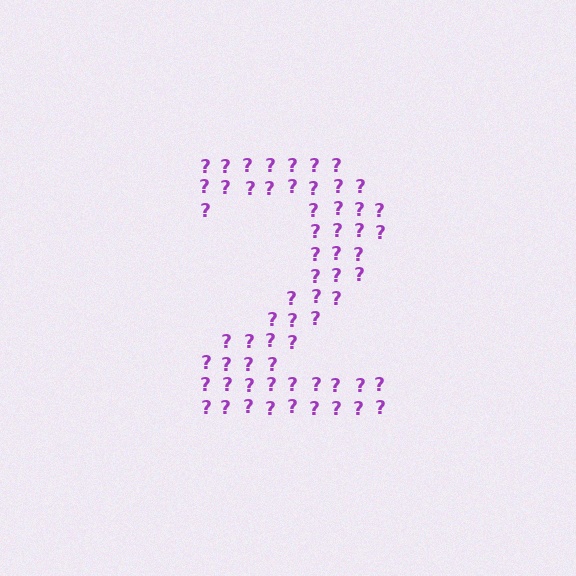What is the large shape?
The large shape is the digit 2.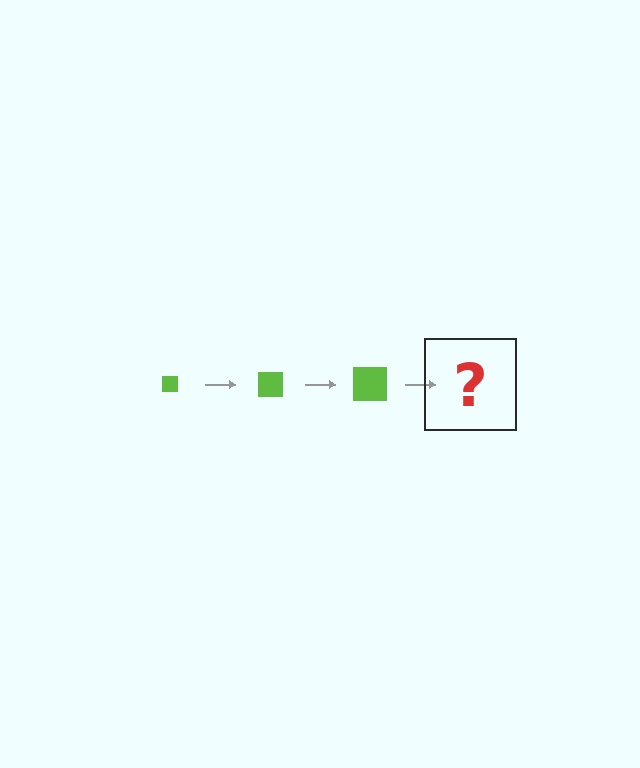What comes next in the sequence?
The next element should be a lime square, larger than the previous one.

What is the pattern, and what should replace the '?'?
The pattern is that the square gets progressively larger each step. The '?' should be a lime square, larger than the previous one.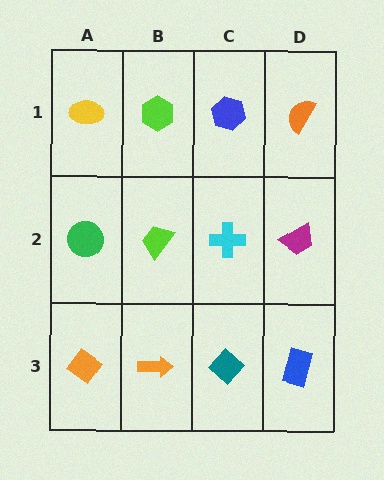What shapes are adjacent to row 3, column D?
A magenta trapezoid (row 2, column D), a teal diamond (row 3, column C).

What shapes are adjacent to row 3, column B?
A lime trapezoid (row 2, column B), an orange diamond (row 3, column A), a teal diamond (row 3, column C).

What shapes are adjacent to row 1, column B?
A lime trapezoid (row 2, column B), a yellow ellipse (row 1, column A), a blue hexagon (row 1, column C).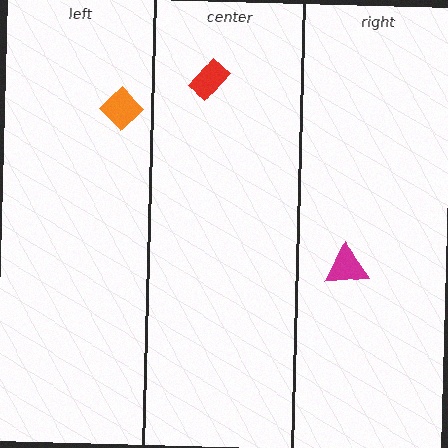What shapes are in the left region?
The orange diamond.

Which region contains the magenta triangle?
The right region.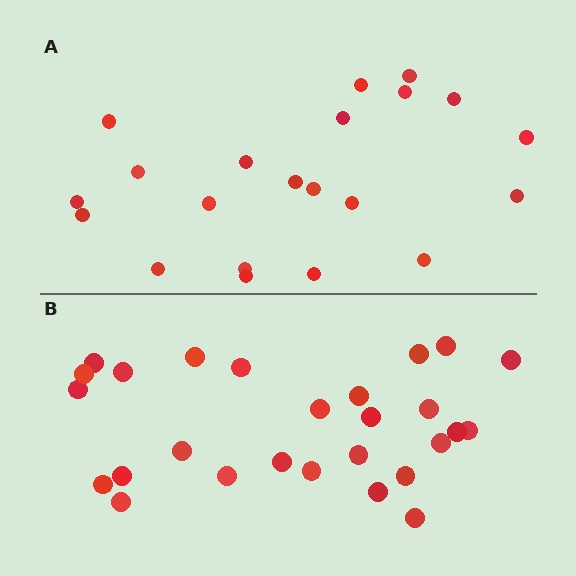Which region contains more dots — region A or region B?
Region B (the bottom region) has more dots.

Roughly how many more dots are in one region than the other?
Region B has about 6 more dots than region A.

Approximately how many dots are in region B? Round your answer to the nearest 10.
About 30 dots. (The exact count is 27, which rounds to 30.)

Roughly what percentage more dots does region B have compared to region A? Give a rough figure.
About 30% more.